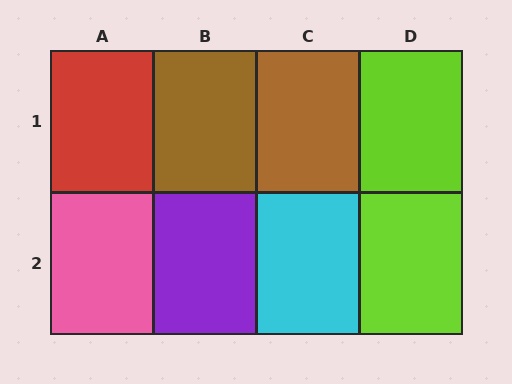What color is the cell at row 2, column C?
Cyan.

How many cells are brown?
2 cells are brown.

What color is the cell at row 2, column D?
Lime.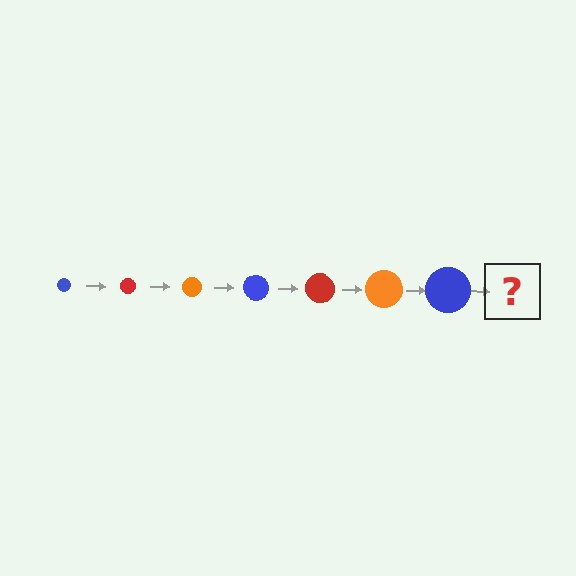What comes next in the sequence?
The next element should be a red circle, larger than the previous one.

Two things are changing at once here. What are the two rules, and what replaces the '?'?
The two rules are that the circle grows larger each step and the color cycles through blue, red, and orange. The '?' should be a red circle, larger than the previous one.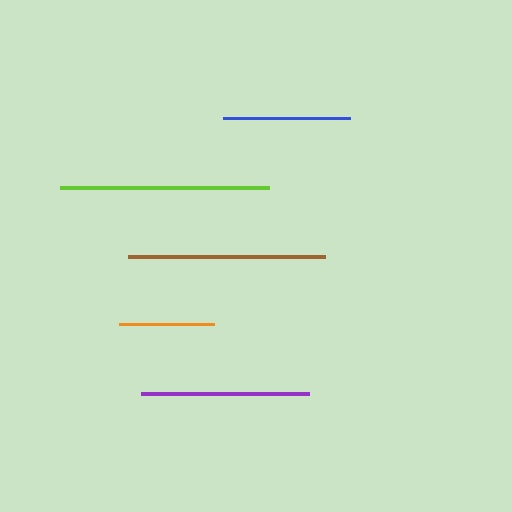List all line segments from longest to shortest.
From longest to shortest: lime, brown, purple, blue, orange.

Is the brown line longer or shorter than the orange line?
The brown line is longer than the orange line.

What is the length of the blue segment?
The blue segment is approximately 128 pixels long.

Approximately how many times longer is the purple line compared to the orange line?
The purple line is approximately 1.8 times the length of the orange line.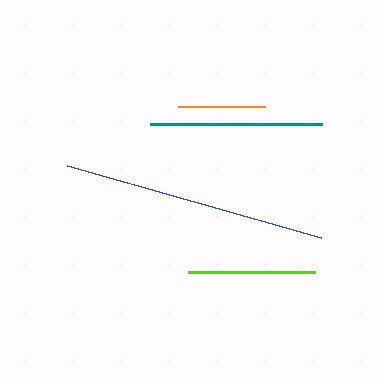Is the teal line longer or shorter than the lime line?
The teal line is longer than the lime line.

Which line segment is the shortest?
The orange line is the shortest at approximately 87 pixels.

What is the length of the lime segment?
The lime segment is approximately 127 pixels long.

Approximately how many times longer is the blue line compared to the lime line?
The blue line is approximately 2.1 times the length of the lime line.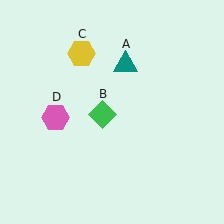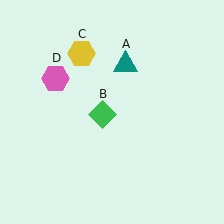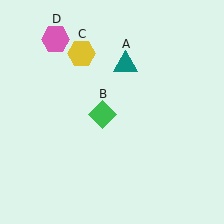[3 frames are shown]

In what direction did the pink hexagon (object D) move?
The pink hexagon (object D) moved up.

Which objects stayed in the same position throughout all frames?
Teal triangle (object A) and green diamond (object B) and yellow hexagon (object C) remained stationary.